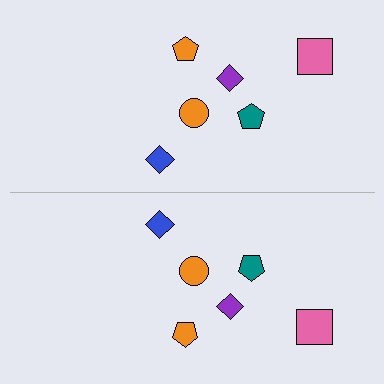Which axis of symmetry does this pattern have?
The pattern has a horizontal axis of symmetry running through the center of the image.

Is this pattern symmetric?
Yes, this pattern has bilateral (reflection) symmetry.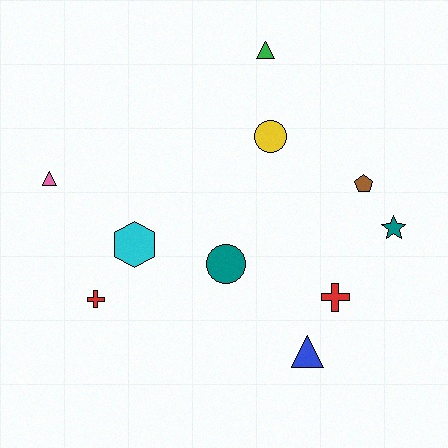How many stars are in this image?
There is 1 star.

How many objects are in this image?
There are 10 objects.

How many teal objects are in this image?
There are 2 teal objects.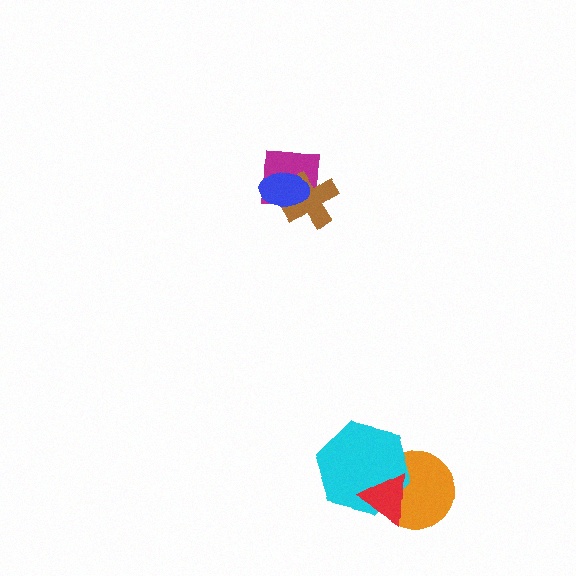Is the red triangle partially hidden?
No, no other shape covers it.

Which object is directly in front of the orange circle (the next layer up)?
The cyan hexagon is directly in front of the orange circle.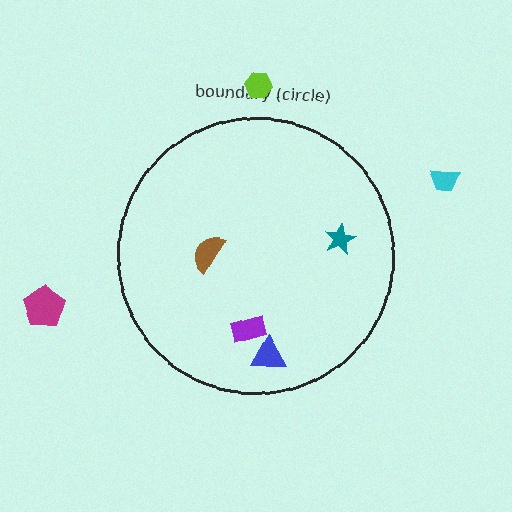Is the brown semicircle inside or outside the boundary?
Inside.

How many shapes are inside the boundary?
4 inside, 3 outside.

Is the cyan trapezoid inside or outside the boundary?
Outside.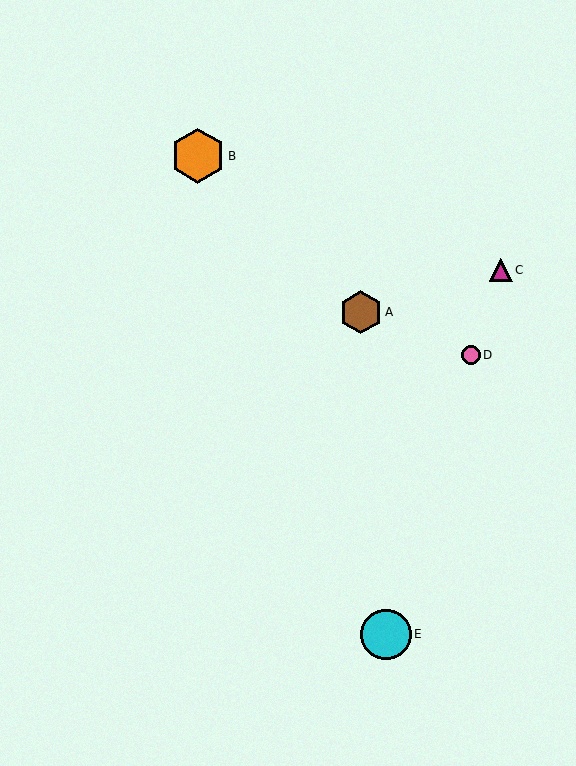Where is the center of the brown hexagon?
The center of the brown hexagon is at (361, 312).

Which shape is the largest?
The orange hexagon (labeled B) is the largest.